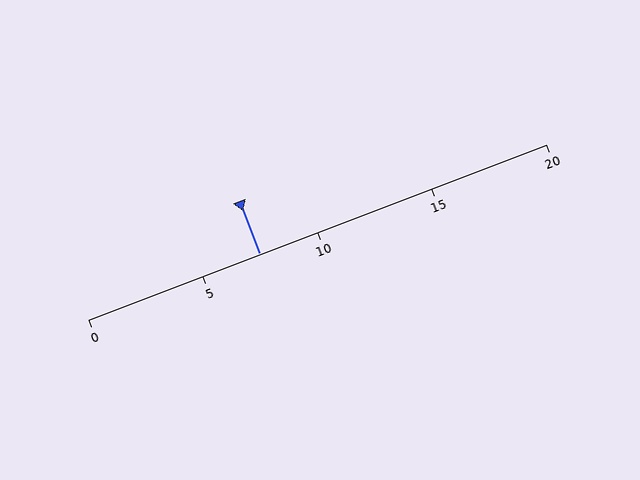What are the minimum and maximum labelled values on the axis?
The axis runs from 0 to 20.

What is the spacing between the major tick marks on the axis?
The major ticks are spaced 5 apart.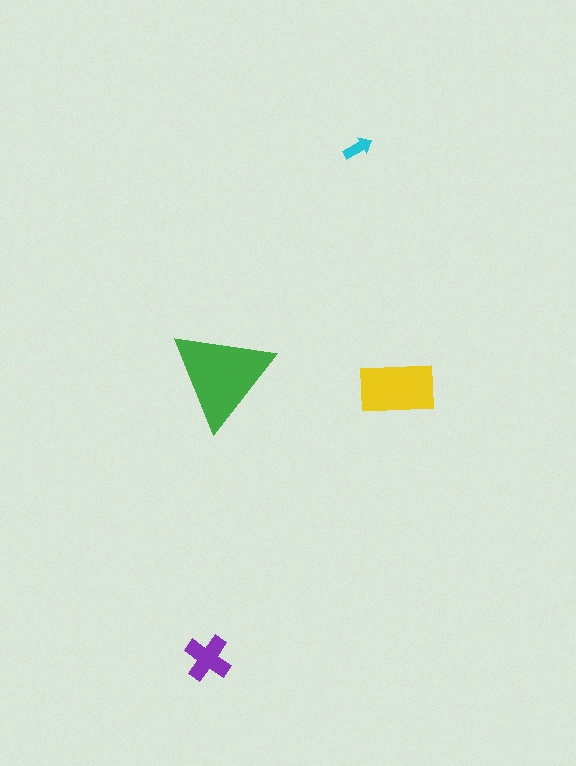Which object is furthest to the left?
The purple cross is leftmost.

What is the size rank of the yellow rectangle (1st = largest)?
2nd.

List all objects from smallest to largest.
The cyan arrow, the purple cross, the yellow rectangle, the green triangle.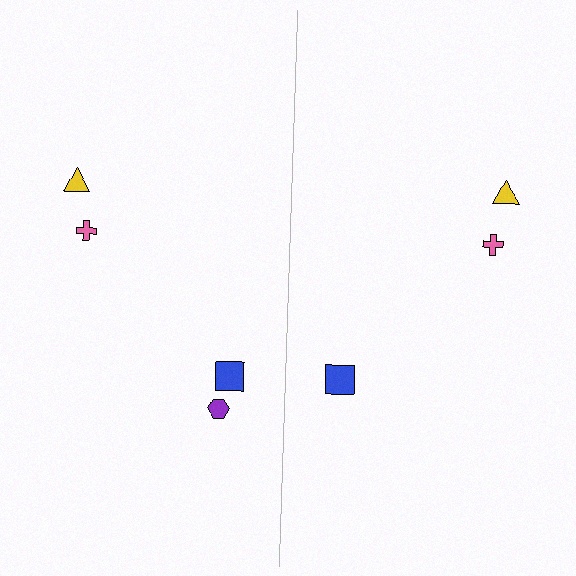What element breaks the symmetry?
A purple hexagon is missing from the right side.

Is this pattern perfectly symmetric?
No, the pattern is not perfectly symmetric. A purple hexagon is missing from the right side.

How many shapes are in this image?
There are 7 shapes in this image.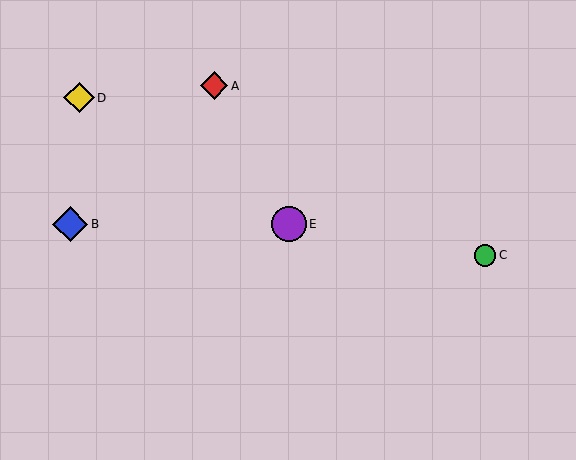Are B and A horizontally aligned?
No, B is at y≈224 and A is at y≈86.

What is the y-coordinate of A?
Object A is at y≈86.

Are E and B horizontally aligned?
Yes, both are at y≈224.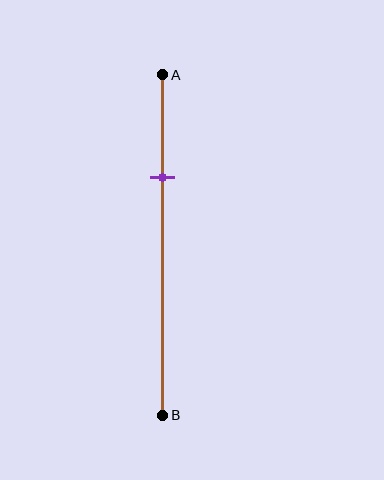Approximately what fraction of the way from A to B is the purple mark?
The purple mark is approximately 30% of the way from A to B.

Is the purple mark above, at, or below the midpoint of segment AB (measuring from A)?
The purple mark is above the midpoint of segment AB.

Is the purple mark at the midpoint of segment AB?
No, the mark is at about 30% from A, not at the 50% midpoint.